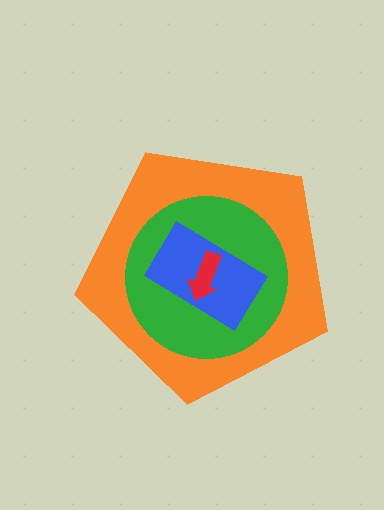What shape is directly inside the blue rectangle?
The red arrow.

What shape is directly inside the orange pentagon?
The green circle.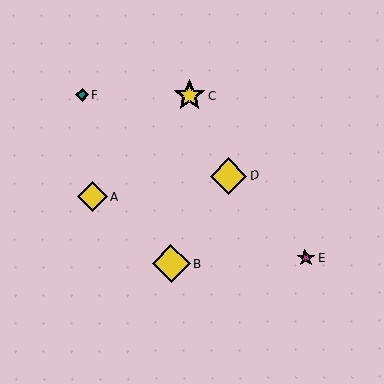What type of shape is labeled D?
Shape D is a yellow diamond.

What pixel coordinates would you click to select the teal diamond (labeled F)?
Click at (82, 95) to select the teal diamond F.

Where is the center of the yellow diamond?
The center of the yellow diamond is at (228, 176).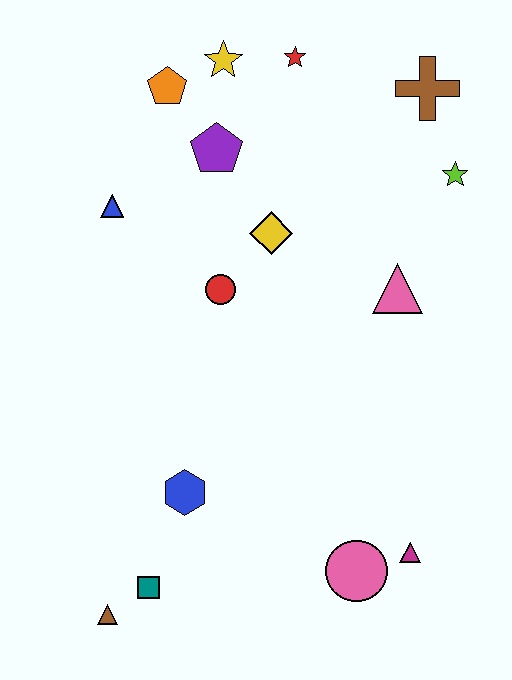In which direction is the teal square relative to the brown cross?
The teal square is below the brown cross.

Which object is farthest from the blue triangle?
The magenta triangle is farthest from the blue triangle.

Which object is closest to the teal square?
The brown triangle is closest to the teal square.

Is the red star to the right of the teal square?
Yes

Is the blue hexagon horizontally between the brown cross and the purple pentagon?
No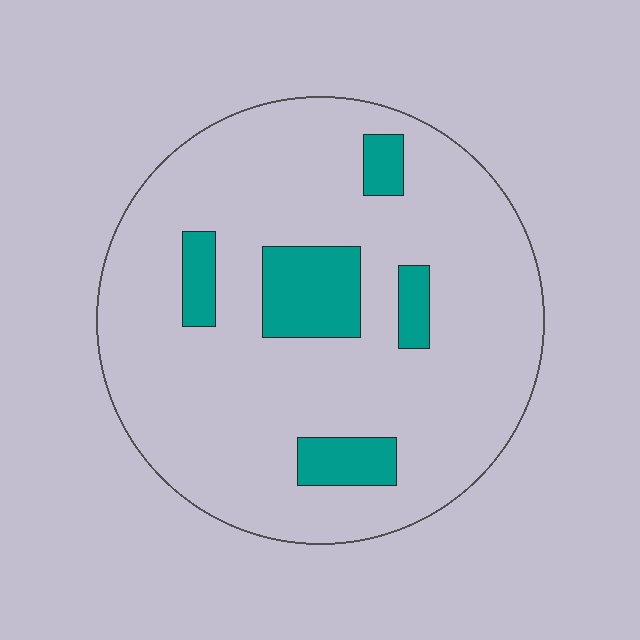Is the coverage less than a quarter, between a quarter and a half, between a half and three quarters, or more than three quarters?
Less than a quarter.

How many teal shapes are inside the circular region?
5.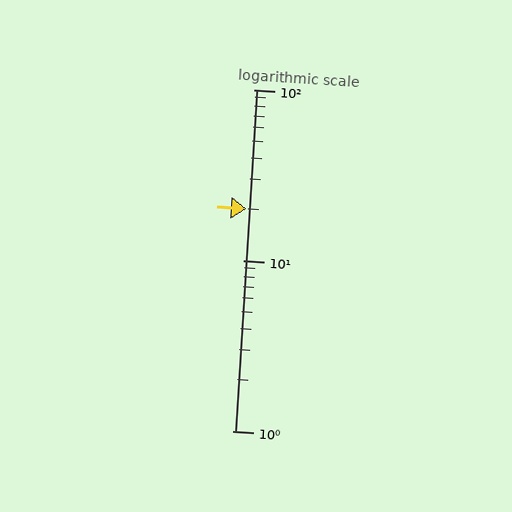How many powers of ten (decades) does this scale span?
The scale spans 2 decades, from 1 to 100.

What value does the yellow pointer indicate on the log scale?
The pointer indicates approximately 20.